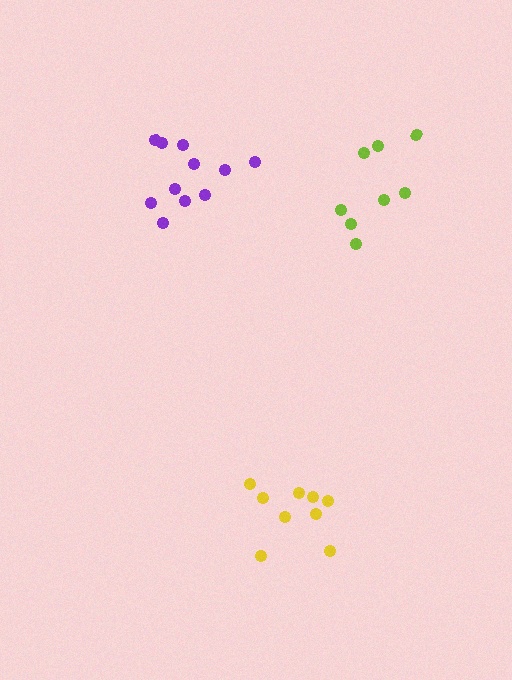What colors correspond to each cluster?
The clusters are colored: lime, yellow, purple.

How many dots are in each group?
Group 1: 8 dots, Group 2: 9 dots, Group 3: 11 dots (28 total).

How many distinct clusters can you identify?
There are 3 distinct clusters.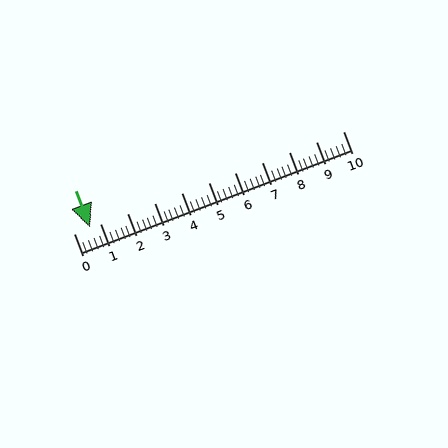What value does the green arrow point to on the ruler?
The green arrow points to approximately 0.6.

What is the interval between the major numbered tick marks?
The major tick marks are spaced 1 units apart.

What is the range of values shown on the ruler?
The ruler shows values from 0 to 10.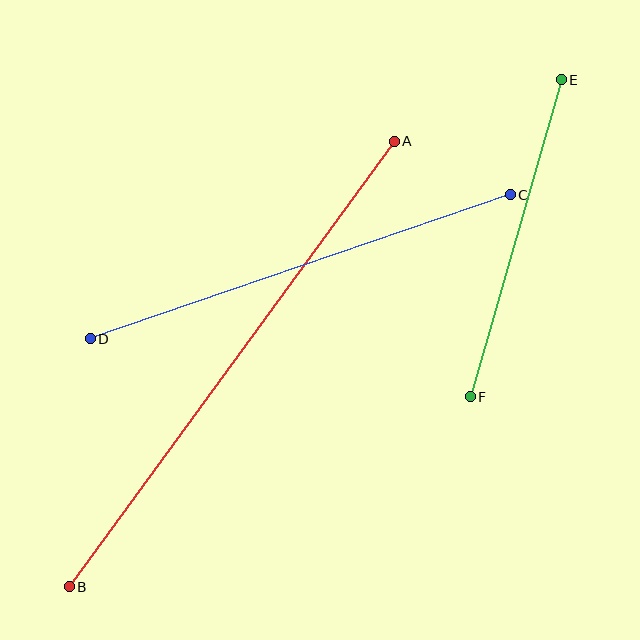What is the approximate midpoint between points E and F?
The midpoint is at approximately (516, 238) pixels.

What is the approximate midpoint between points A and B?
The midpoint is at approximately (232, 364) pixels.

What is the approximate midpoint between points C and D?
The midpoint is at approximately (300, 267) pixels.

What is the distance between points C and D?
The distance is approximately 444 pixels.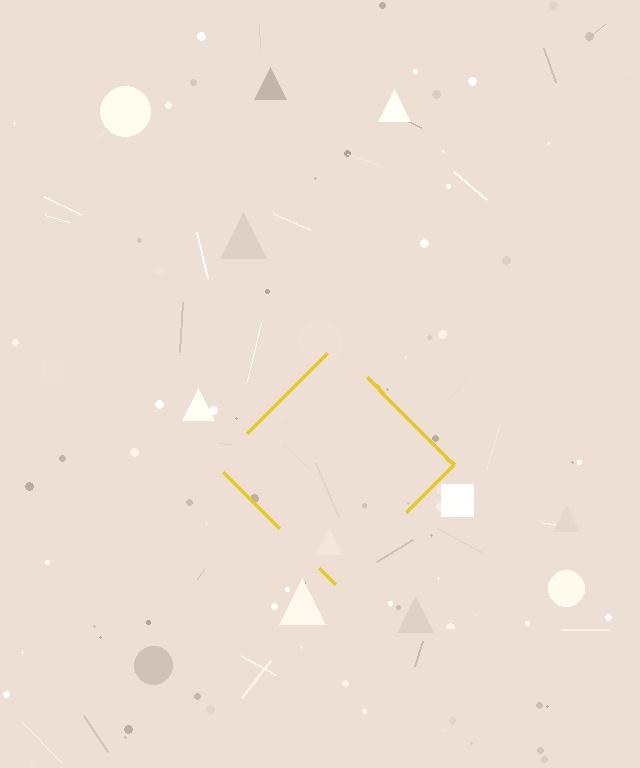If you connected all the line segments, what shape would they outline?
They would outline a diamond.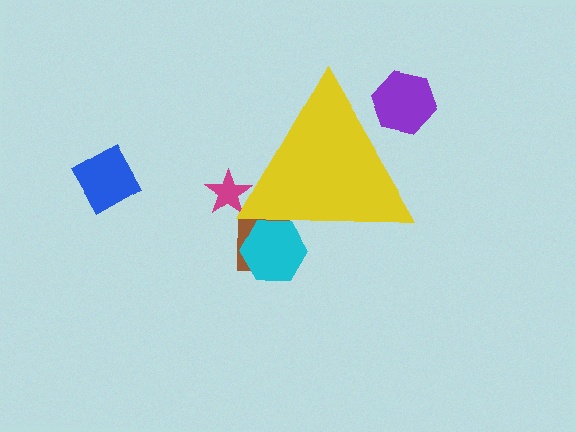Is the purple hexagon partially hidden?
Yes, the purple hexagon is partially hidden behind the yellow triangle.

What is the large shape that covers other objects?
A yellow triangle.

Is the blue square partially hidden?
No, the blue square is fully visible.